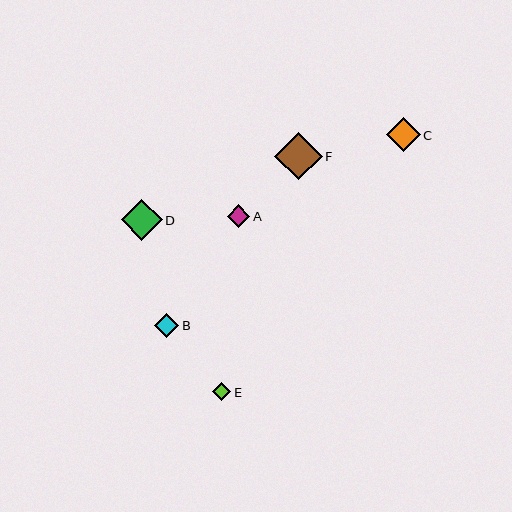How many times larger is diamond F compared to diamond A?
Diamond F is approximately 2.1 times the size of diamond A.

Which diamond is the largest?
Diamond F is the largest with a size of approximately 47 pixels.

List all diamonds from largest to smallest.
From largest to smallest: F, D, C, B, A, E.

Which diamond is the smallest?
Diamond E is the smallest with a size of approximately 19 pixels.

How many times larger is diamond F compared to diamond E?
Diamond F is approximately 2.6 times the size of diamond E.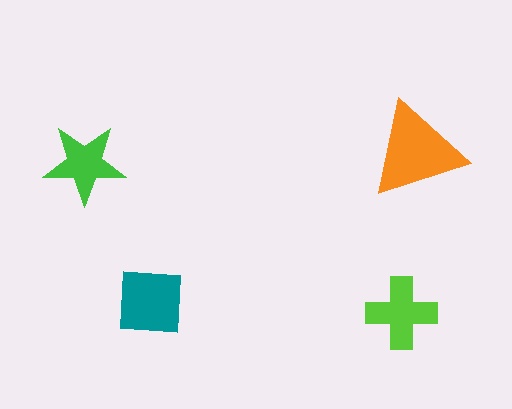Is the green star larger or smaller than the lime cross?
Smaller.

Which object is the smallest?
The green star.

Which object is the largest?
The orange triangle.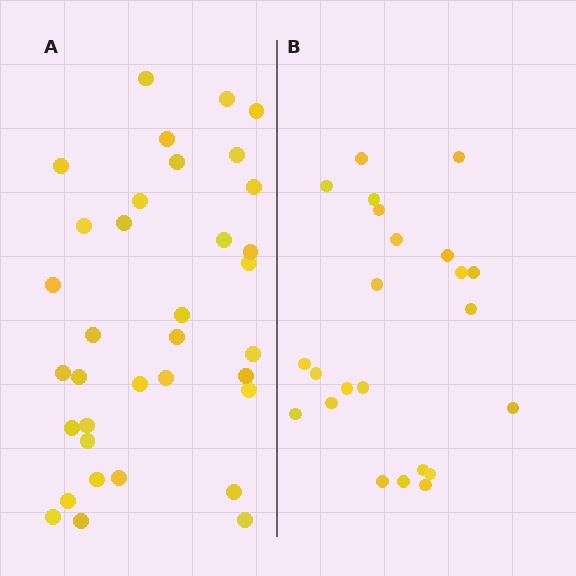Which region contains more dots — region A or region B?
Region A (the left region) has more dots.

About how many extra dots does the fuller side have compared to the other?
Region A has roughly 12 or so more dots than region B.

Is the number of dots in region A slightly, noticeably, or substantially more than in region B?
Region A has substantially more. The ratio is roughly 1.5 to 1.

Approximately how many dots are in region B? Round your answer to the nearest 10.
About 20 dots. (The exact count is 23, which rounds to 20.)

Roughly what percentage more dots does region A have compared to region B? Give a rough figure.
About 50% more.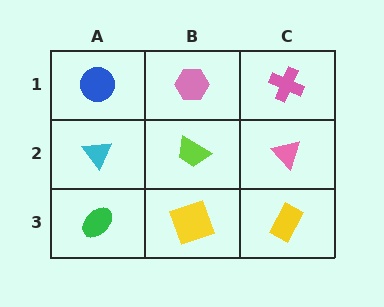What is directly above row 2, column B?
A pink hexagon.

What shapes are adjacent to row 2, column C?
A pink cross (row 1, column C), a yellow rectangle (row 3, column C), a lime trapezoid (row 2, column B).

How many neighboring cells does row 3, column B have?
3.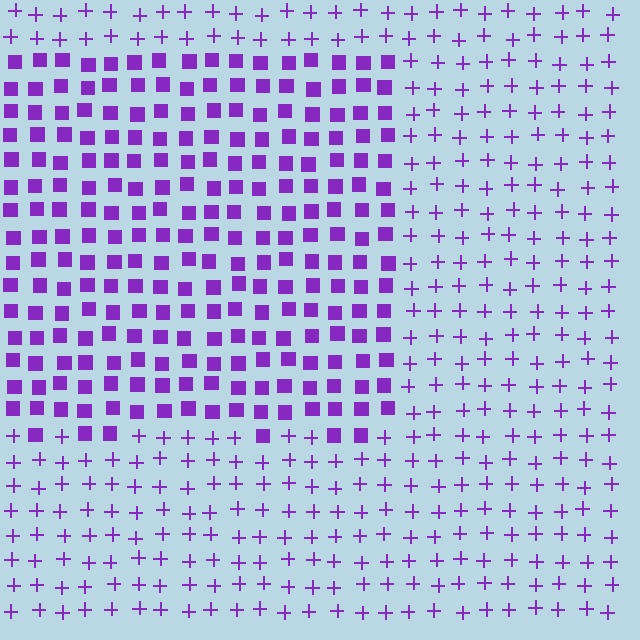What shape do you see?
I see a rectangle.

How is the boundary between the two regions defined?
The boundary is defined by a change in element shape: squares inside vs. plus signs outside. All elements share the same color and spacing.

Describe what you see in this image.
The image is filled with small purple elements arranged in a uniform grid. A rectangle-shaped region contains squares, while the surrounding area contains plus signs. The boundary is defined purely by the change in element shape.